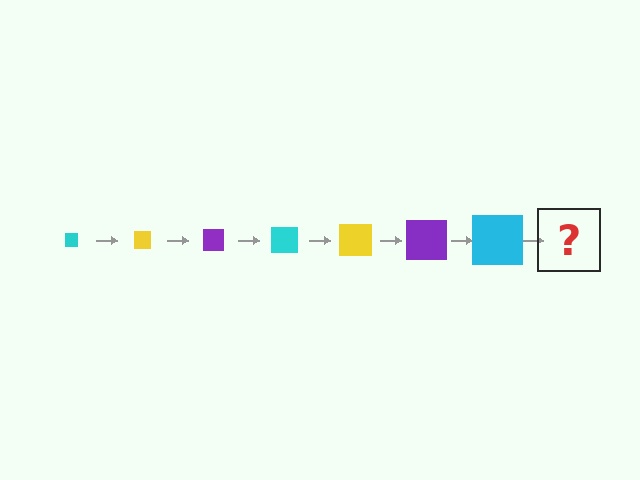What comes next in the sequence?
The next element should be a yellow square, larger than the previous one.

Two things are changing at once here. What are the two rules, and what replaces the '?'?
The two rules are that the square grows larger each step and the color cycles through cyan, yellow, and purple. The '?' should be a yellow square, larger than the previous one.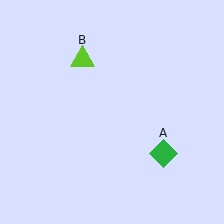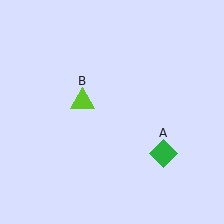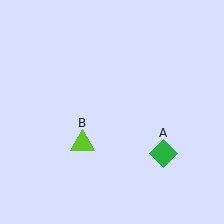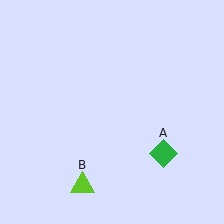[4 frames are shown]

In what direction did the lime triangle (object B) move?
The lime triangle (object B) moved down.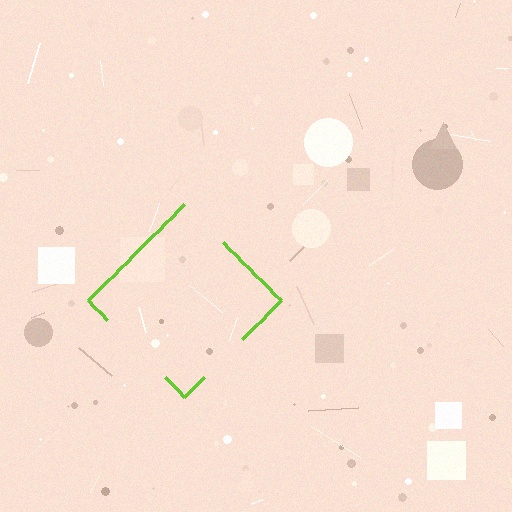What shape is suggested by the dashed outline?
The dashed outline suggests a diamond.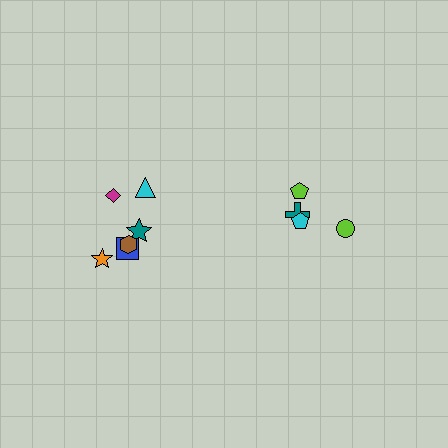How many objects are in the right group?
There are 4 objects.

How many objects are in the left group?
There are 6 objects.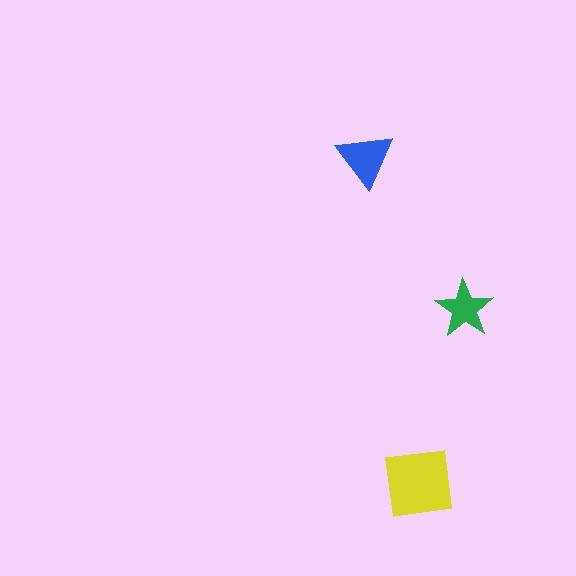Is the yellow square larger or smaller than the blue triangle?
Larger.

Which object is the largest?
The yellow square.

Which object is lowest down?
The yellow square is bottommost.